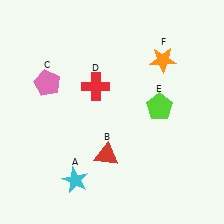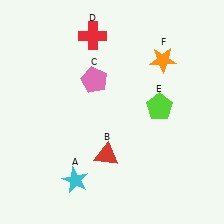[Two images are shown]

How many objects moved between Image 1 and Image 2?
2 objects moved between the two images.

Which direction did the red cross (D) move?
The red cross (D) moved up.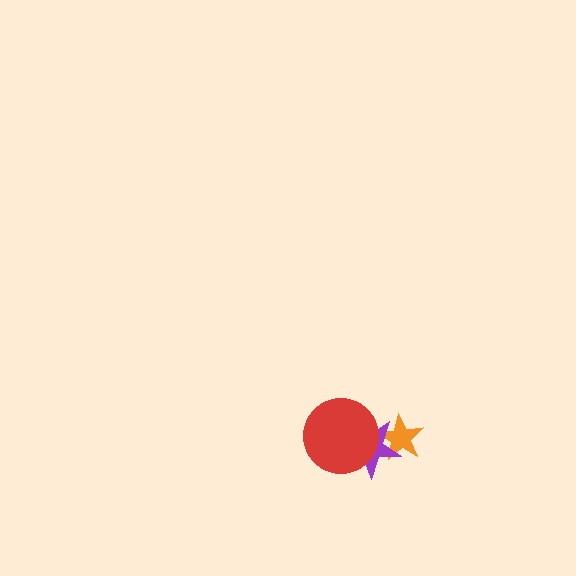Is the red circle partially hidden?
No, no other shape covers it.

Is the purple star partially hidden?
Yes, it is partially covered by another shape.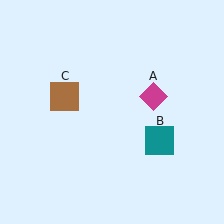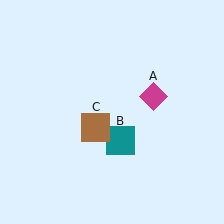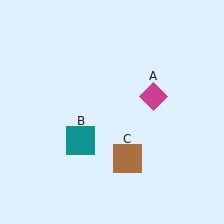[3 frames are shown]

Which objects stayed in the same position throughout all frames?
Magenta diamond (object A) remained stationary.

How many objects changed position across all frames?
2 objects changed position: teal square (object B), brown square (object C).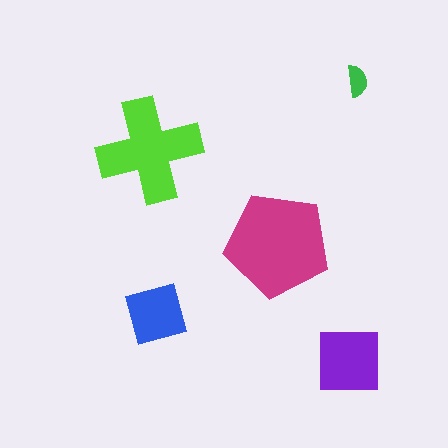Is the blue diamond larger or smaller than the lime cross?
Smaller.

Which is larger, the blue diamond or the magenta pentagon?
The magenta pentagon.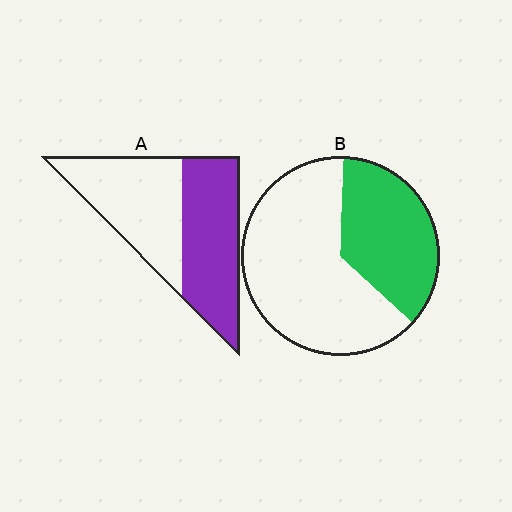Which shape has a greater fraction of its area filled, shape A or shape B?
Shape A.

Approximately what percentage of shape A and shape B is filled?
A is approximately 50% and B is approximately 35%.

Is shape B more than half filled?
No.